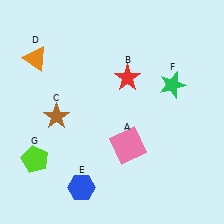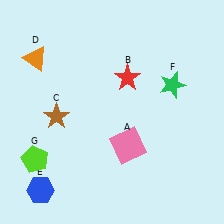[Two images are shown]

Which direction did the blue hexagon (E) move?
The blue hexagon (E) moved left.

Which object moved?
The blue hexagon (E) moved left.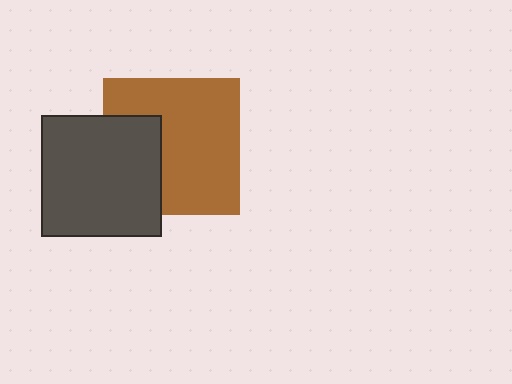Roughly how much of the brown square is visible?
Most of it is visible (roughly 69%).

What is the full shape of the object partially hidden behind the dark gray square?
The partially hidden object is a brown square.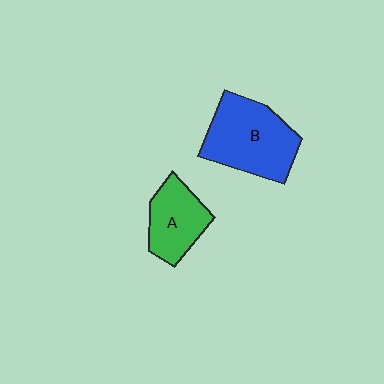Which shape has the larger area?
Shape B (blue).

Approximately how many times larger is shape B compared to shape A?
Approximately 1.6 times.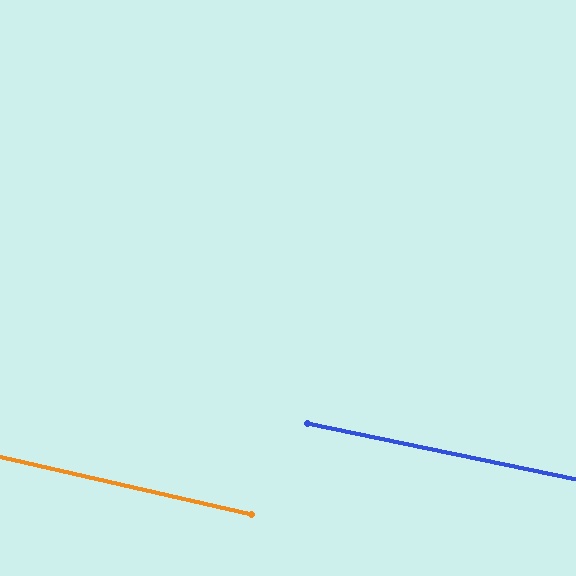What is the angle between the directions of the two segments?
Approximately 1 degree.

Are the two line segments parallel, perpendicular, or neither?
Parallel — their directions differ by only 1.0°.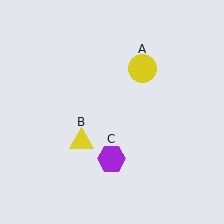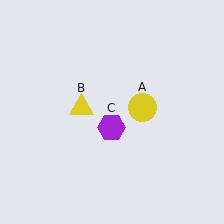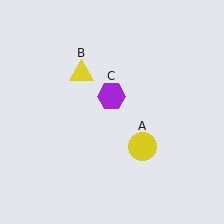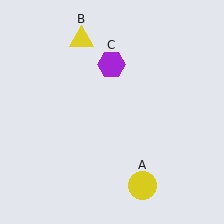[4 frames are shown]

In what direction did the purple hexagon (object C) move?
The purple hexagon (object C) moved up.